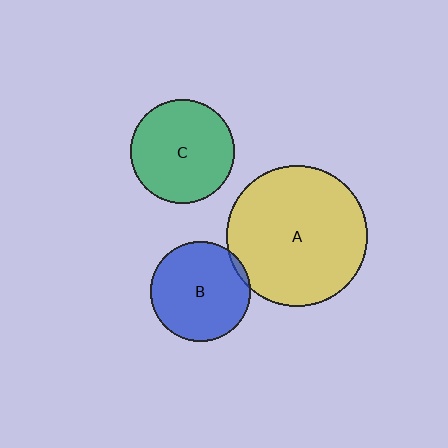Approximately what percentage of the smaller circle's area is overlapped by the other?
Approximately 5%.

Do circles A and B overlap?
Yes.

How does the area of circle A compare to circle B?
Approximately 2.0 times.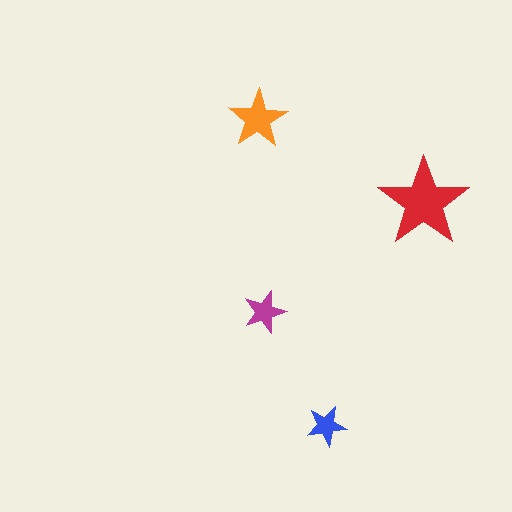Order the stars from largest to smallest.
the red one, the orange one, the magenta one, the blue one.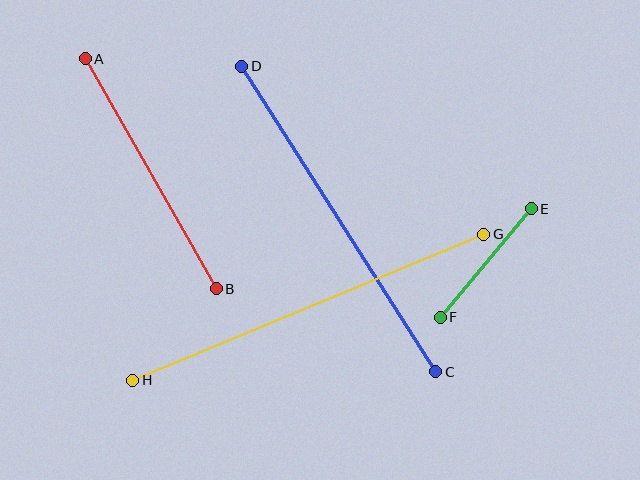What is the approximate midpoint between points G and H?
The midpoint is at approximately (308, 307) pixels.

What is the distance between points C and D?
The distance is approximately 362 pixels.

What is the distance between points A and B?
The distance is approximately 265 pixels.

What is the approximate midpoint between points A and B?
The midpoint is at approximately (151, 174) pixels.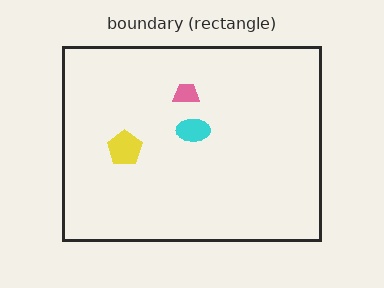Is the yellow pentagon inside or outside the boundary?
Inside.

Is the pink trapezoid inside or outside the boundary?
Inside.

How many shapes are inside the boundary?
3 inside, 0 outside.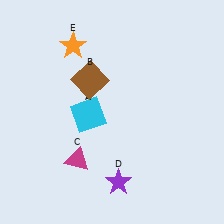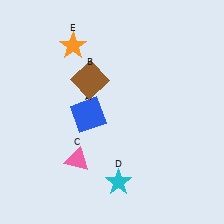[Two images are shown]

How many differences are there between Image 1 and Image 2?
There are 3 differences between the two images.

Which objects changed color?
A changed from cyan to blue. C changed from magenta to pink. D changed from purple to cyan.